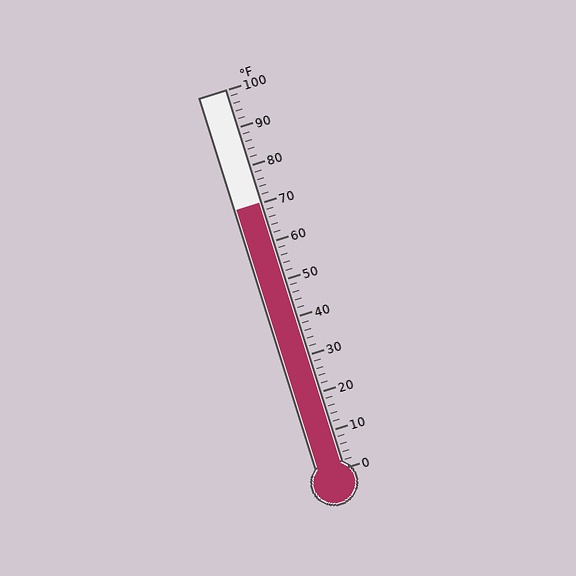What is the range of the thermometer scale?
The thermometer scale ranges from 0°F to 100°F.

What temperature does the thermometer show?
The thermometer shows approximately 70°F.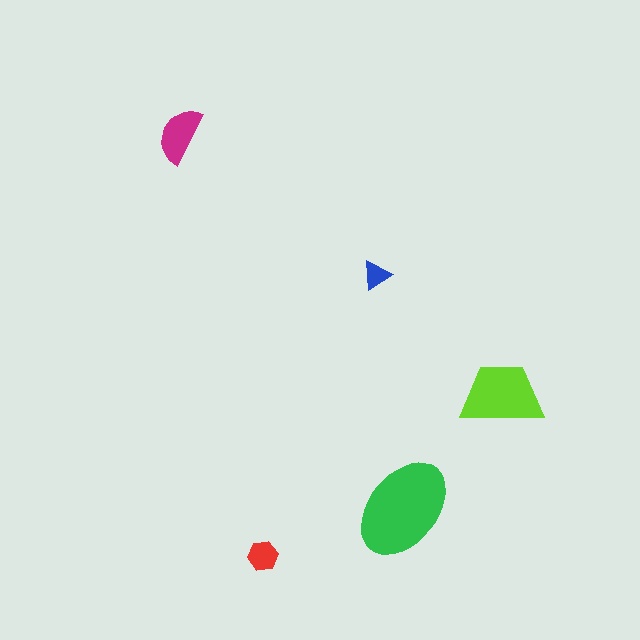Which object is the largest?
The green ellipse.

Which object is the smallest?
The blue triangle.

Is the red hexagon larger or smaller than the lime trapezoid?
Smaller.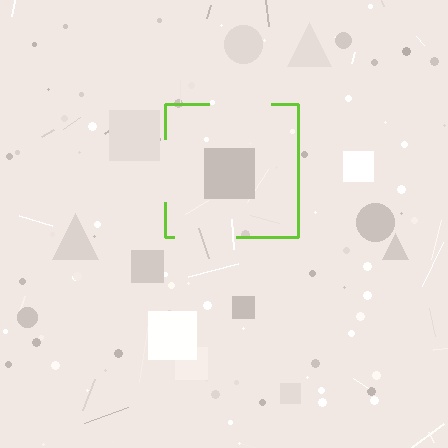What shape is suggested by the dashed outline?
The dashed outline suggests a square.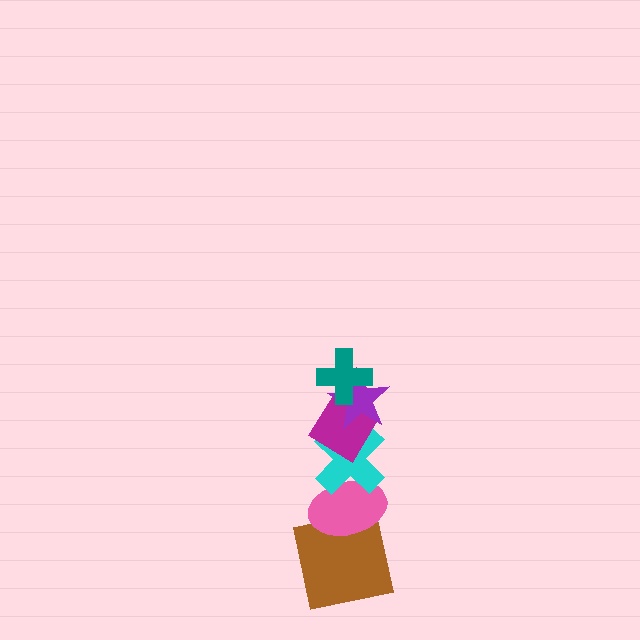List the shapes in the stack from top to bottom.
From top to bottom: the teal cross, the purple star, the magenta diamond, the cyan cross, the pink ellipse, the brown square.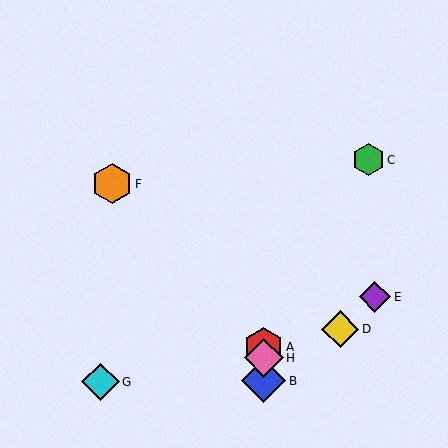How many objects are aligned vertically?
3 objects (A, B, H) are aligned vertically.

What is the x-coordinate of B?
Object B is at x≈264.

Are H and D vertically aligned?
No, H is at x≈264 and D is at x≈340.